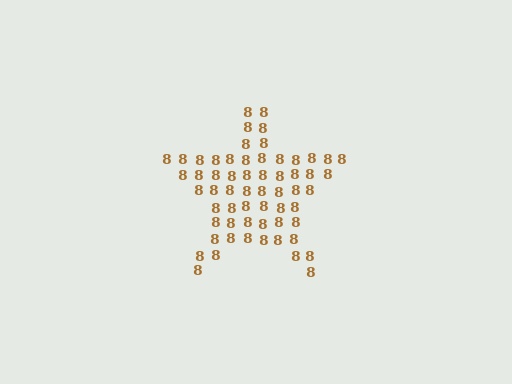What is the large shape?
The large shape is a star.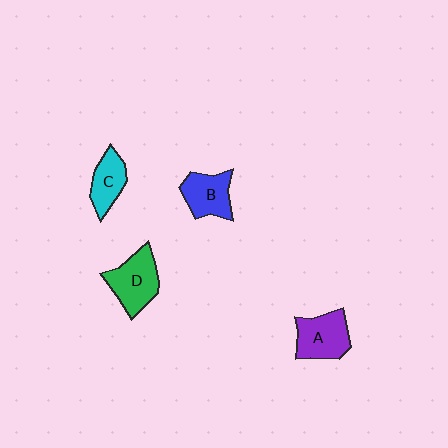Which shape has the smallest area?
Shape C (cyan).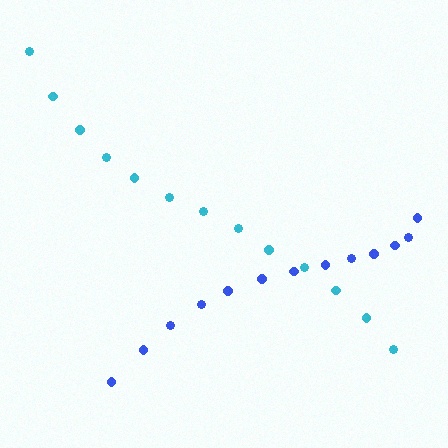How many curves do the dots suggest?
There are 2 distinct paths.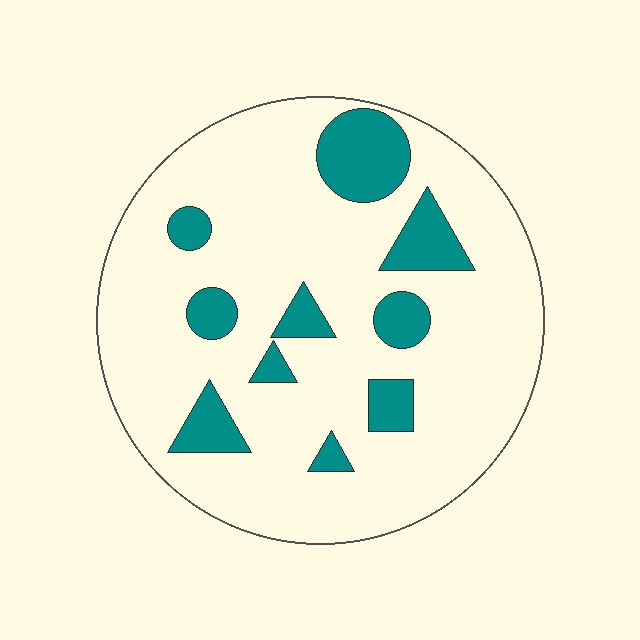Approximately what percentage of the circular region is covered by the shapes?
Approximately 15%.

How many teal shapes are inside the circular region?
10.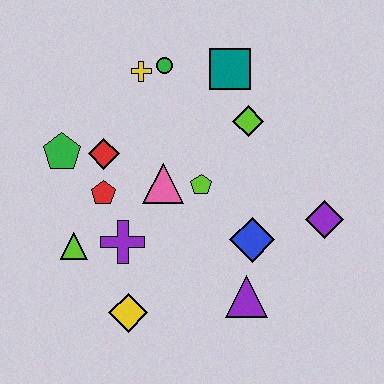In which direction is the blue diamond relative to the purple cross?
The blue diamond is to the right of the purple cross.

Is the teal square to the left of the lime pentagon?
No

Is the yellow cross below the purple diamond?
No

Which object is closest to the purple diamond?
The blue diamond is closest to the purple diamond.